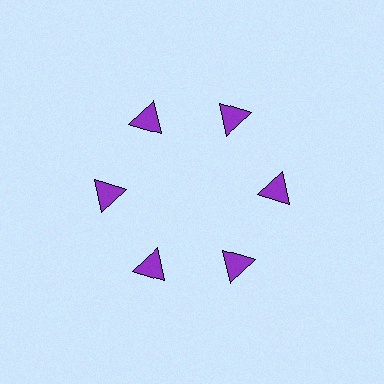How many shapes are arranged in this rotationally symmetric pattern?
There are 6 shapes, arranged in 6 groups of 1.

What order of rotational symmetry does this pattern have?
This pattern has 6-fold rotational symmetry.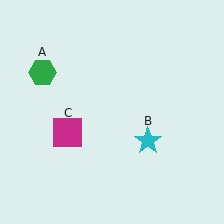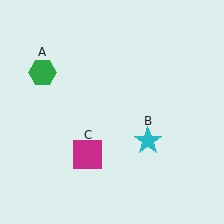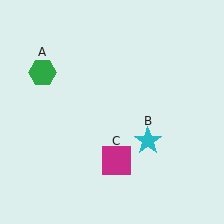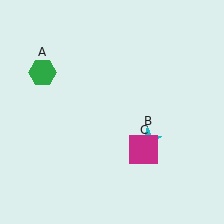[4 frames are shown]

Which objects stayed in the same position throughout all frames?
Green hexagon (object A) and cyan star (object B) remained stationary.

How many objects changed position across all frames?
1 object changed position: magenta square (object C).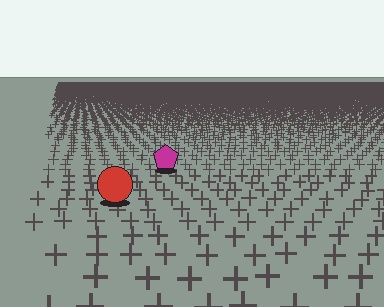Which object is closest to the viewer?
The red circle is closest. The texture marks near it are larger and more spread out.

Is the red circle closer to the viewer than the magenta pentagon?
Yes. The red circle is closer — you can tell from the texture gradient: the ground texture is coarser near it.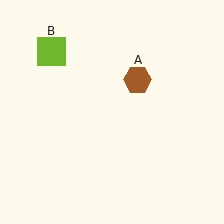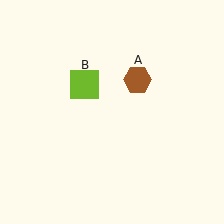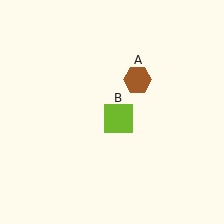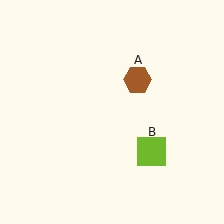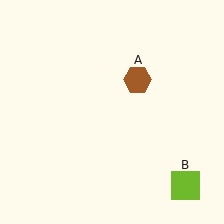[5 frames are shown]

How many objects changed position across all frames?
1 object changed position: lime square (object B).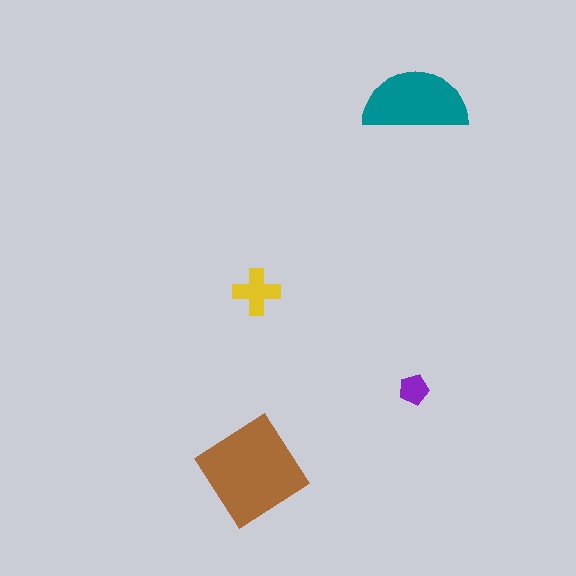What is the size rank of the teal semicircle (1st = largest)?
2nd.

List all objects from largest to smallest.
The brown diamond, the teal semicircle, the yellow cross, the purple pentagon.